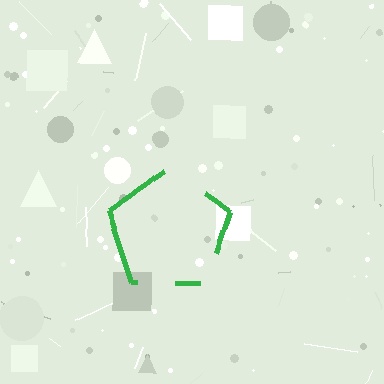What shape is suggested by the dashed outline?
The dashed outline suggests a pentagon.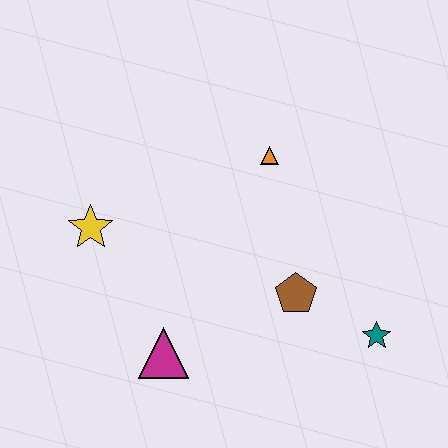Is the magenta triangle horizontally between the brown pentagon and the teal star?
No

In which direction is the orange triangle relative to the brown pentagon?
The orange triangle is above the brown pentagon.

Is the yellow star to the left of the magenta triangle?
Yes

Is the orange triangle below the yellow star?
No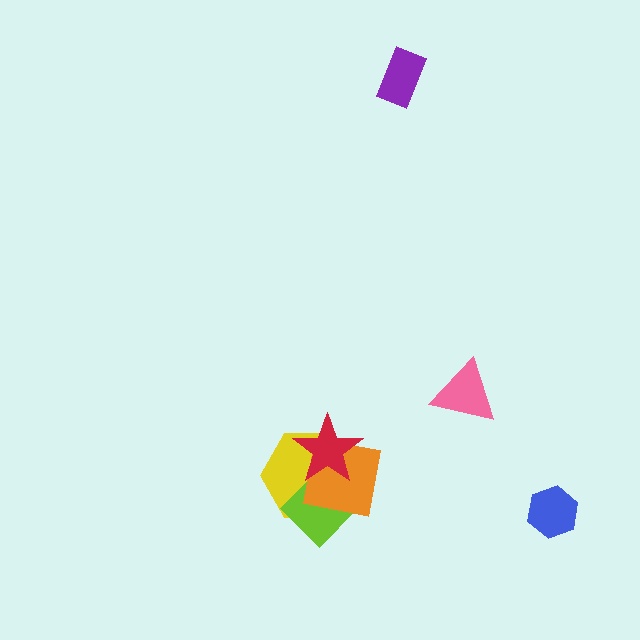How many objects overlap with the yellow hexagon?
3 objects overlap with the yellow hexagon.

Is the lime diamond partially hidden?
Yes, it is partially covered by another shape.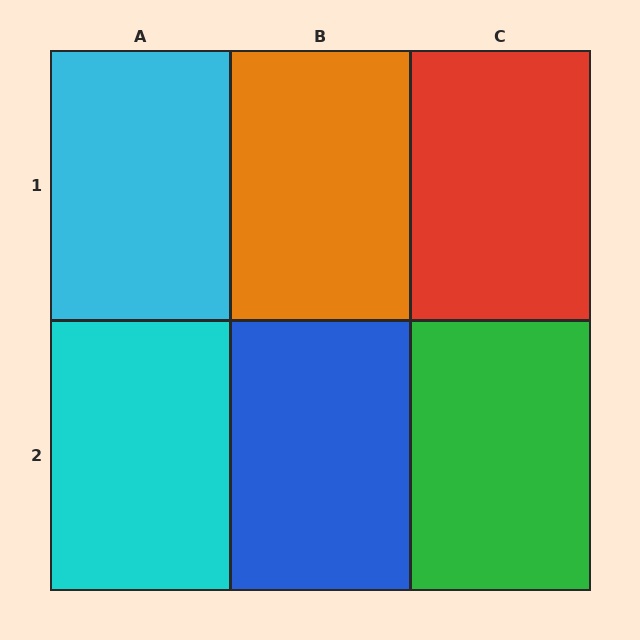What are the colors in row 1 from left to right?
Cyan, orange, red.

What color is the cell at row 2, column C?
Green.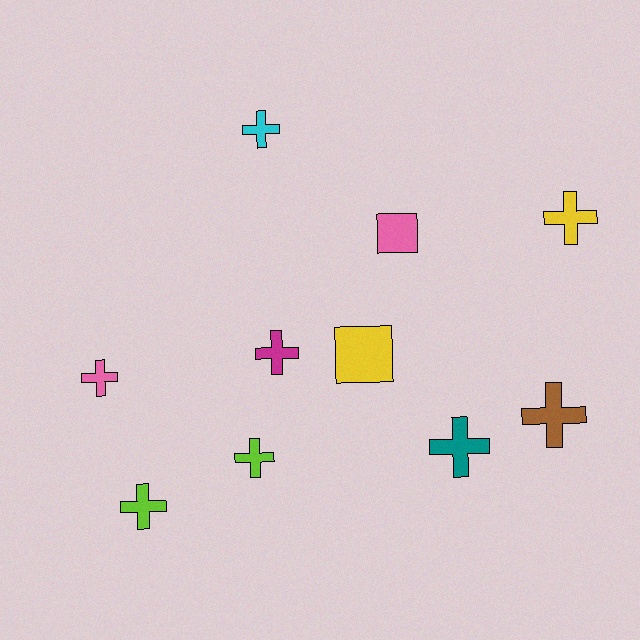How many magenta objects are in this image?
There is 1 magenta object.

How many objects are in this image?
There are 10 objects.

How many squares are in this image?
There are 2 squares.